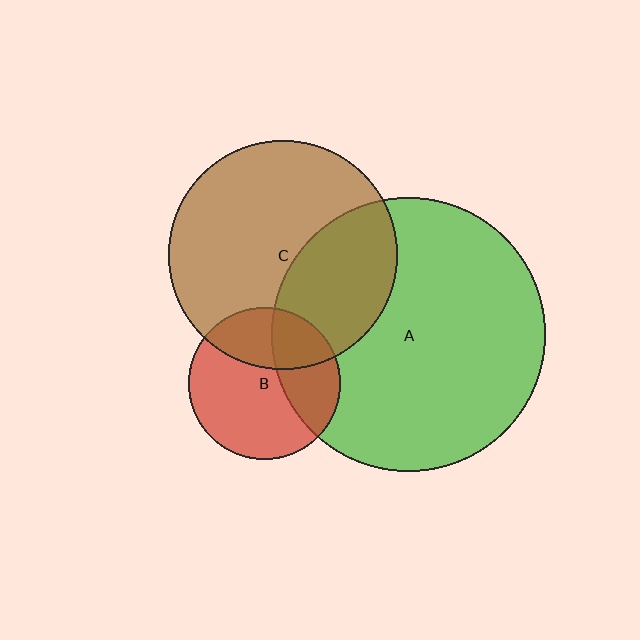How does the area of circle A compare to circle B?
Approximately 3.2 times.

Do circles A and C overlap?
Yes.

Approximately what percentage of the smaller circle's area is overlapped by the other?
Approximately 35%.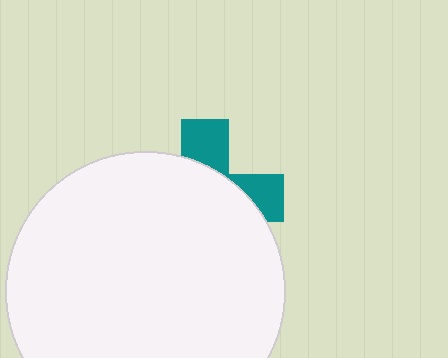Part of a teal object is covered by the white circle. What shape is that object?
It is a cross.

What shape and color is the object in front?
The object in front is a white circle.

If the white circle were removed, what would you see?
You would see the complete teal cross.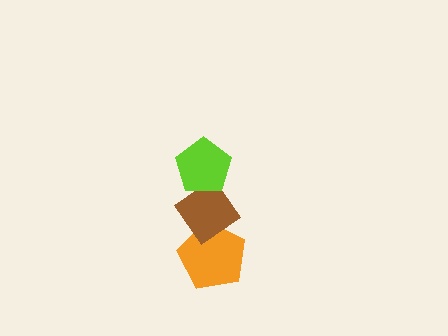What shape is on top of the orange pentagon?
The brown diamond is on top of the orange pentagon.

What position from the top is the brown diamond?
The brown diamond is 2nd from the top.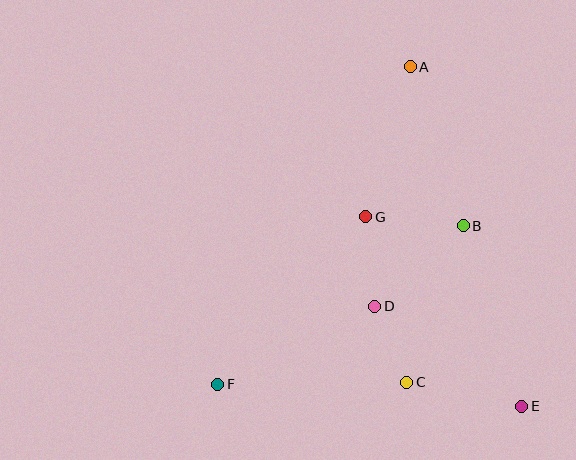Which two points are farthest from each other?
Points A and F are farthest from each other.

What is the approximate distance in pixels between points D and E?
The distance between D and E is approximately 178 pixels.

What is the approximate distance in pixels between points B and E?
The distance between B and E is approximately 190 pixels.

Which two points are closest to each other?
Points C and D are closest to each other.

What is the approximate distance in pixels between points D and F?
The distance between D and F is approximately 175 pixels.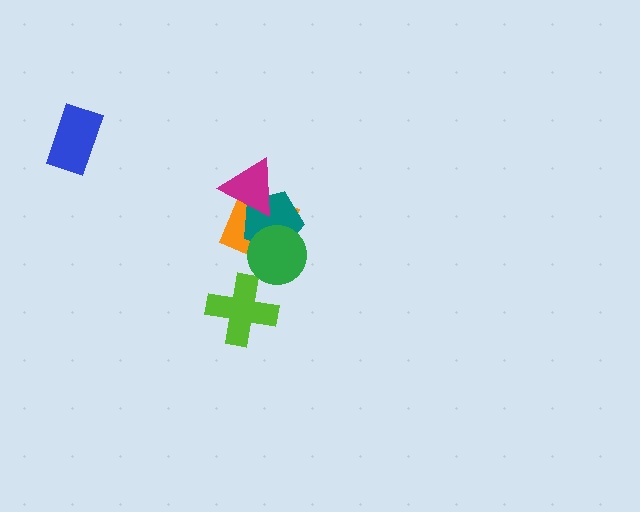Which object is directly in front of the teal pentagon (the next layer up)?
The magenta triangle is directly in front of the teal pentagon.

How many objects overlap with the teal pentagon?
3 objects overlap with the teal pentagon.